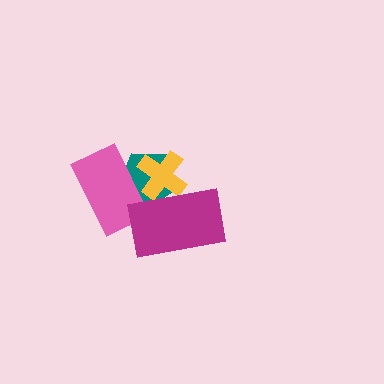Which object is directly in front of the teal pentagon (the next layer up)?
The pink rectangle is directly in front of the teal pentagon.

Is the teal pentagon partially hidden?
Yes, it is partially covered by another shape.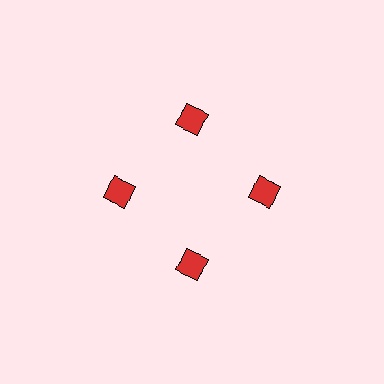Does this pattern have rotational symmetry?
Yes, this pattern has 4-fold rotational symmetry. It looks the same after rotating 90 degrees around the center.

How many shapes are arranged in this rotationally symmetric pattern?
There are 4 shapes, arranged in 4 groups of 1.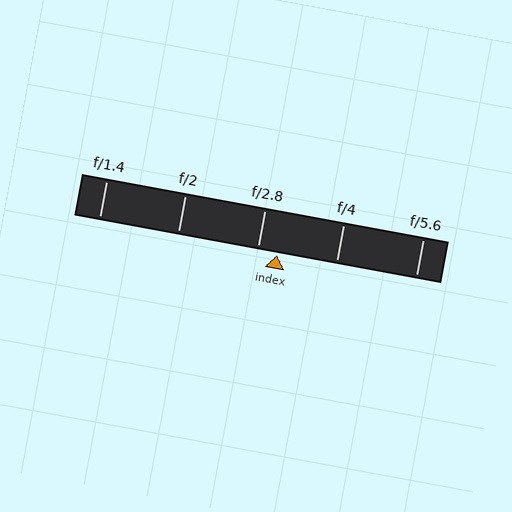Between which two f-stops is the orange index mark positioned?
The index mark is between f/2.8 and f/4.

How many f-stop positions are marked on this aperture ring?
There are 5 f-stop positions marked.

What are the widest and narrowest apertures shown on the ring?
The widest aperture shown is f/1.4 and the narrowest is f/5.6.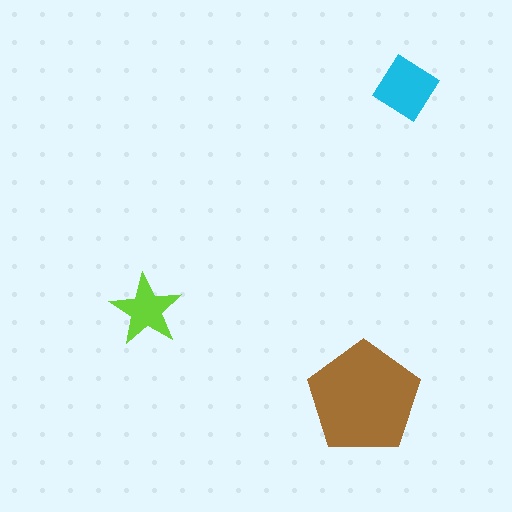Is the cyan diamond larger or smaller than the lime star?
Larger.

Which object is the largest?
The brown pentagon.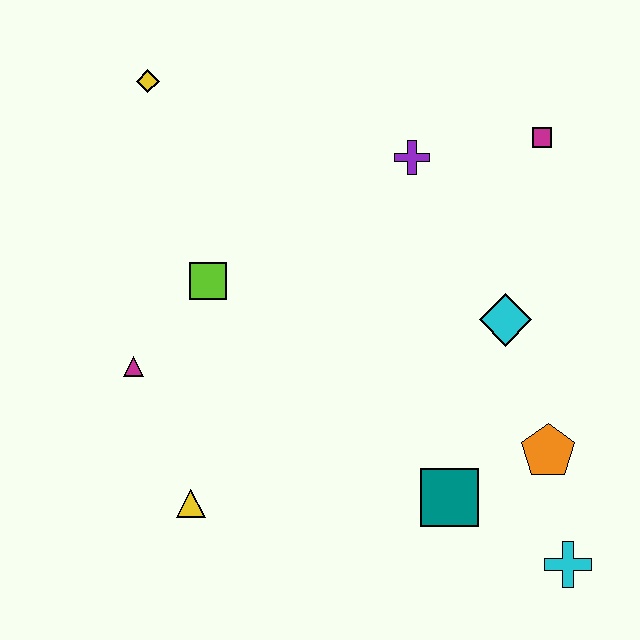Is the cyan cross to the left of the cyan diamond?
No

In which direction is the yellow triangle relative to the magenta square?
The yellow triangle is below the magenta square.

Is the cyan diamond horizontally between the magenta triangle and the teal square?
No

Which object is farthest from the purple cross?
The cyan cross is farthest from the purple cross.